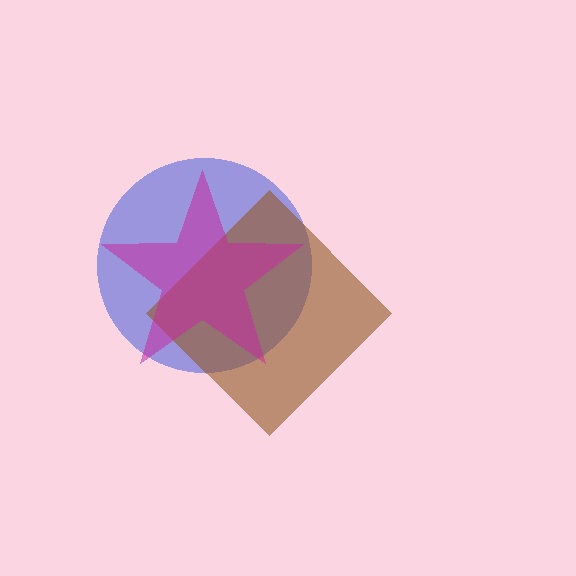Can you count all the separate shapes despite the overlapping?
Yes, there are 3 separate shapes.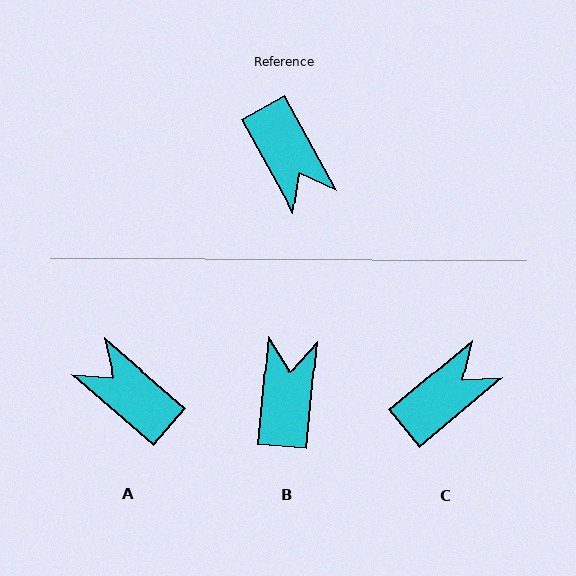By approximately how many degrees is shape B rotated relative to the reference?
Approximately 146 degrees counter-clockwise.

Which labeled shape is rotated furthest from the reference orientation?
A, about 160 degrees away.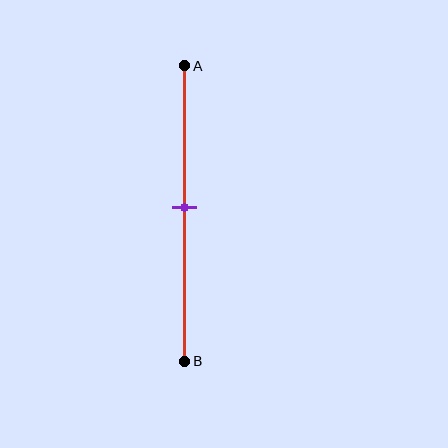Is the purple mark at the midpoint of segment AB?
Yes, the mark is approximately at the midpoint.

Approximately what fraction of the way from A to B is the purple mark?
The purple mark is approximately 50% of the way from A to B.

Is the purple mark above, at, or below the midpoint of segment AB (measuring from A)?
The purple mark is approximately at the midpoint of segment AB.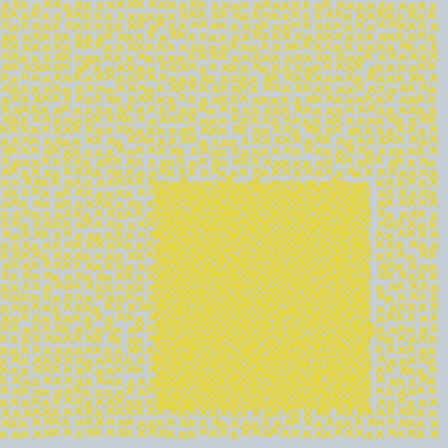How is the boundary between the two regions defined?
The boundary is defined by a change in element density (approximately 2.6x ratio). All elements are the same color, size, and shape.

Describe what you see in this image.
The image contains small yellow elements arranged at two different densities. A rectangle-shaped region is visible where the elements are more densely packed than the surrounding area.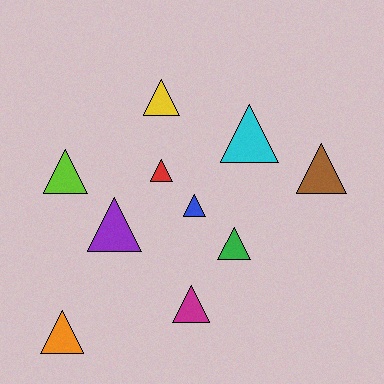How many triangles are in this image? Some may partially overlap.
There are 10 triangles.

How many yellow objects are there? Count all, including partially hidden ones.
There is 1 yellow object.